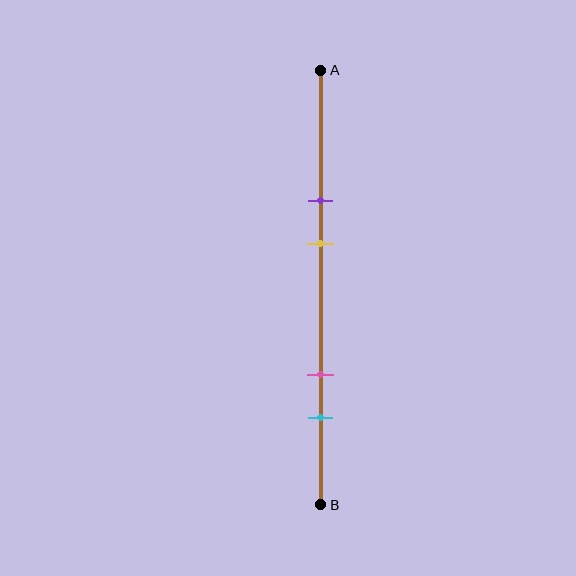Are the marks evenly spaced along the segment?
No, the marks are not evenly spaced.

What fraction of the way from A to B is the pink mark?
The pink mark is approximately 70% (0.7) of the way from A to B.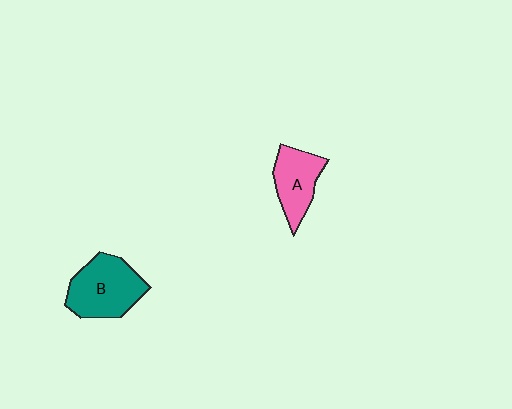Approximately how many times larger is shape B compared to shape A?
Approximately 1.4 times.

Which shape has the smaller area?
Shape A (pink).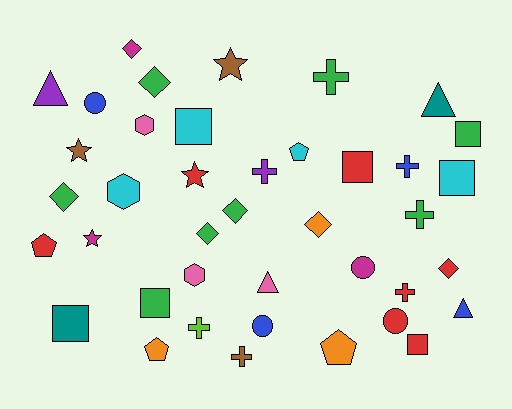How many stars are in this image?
There are 4 stars.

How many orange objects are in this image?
There are 3 orange objects.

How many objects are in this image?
There are 40 objects.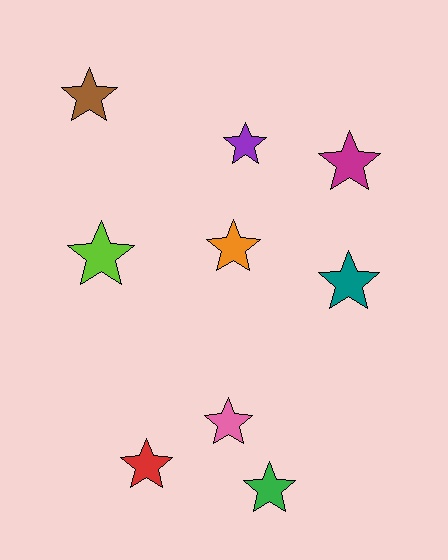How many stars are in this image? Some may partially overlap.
There are 9 stars.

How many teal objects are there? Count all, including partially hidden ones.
There is 1 teal object.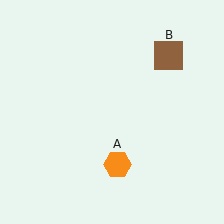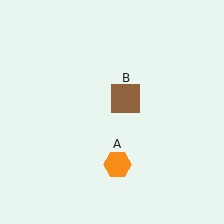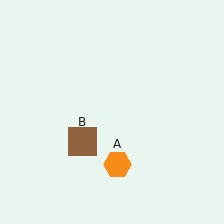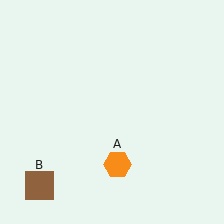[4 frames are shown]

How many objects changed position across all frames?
1 object changed position: brown square (object B).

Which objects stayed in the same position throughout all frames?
Orange hexagon (object A) remained stationary.